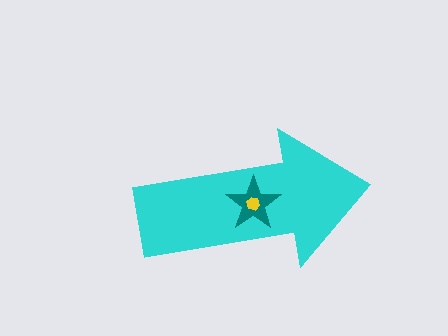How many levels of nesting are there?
3.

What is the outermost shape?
The cyan arrow.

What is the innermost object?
The yellow hexagon.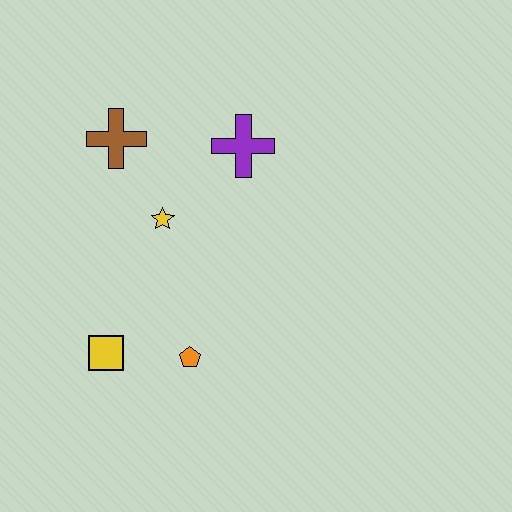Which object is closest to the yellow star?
The brown cross is closest to the yellow star.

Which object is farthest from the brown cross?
The orange pentagon is farthest from the brown cross.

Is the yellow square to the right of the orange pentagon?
No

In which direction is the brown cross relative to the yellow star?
The brown cross is above the yellow star.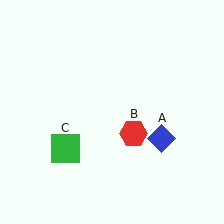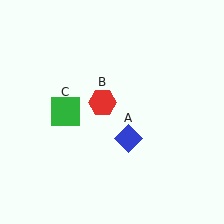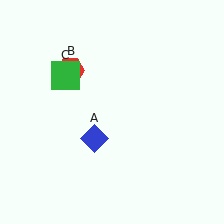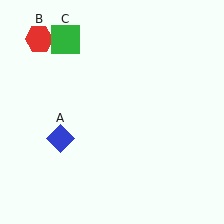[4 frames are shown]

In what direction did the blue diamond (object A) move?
The blue diamond (object A) moved left.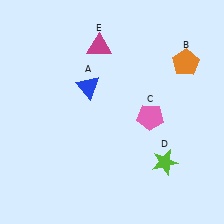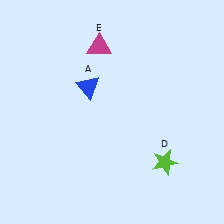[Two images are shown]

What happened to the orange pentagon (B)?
The orange pentagon (B) was removed in Image 2. It was in the top-right area of Image 1.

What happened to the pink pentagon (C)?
The pink pentagon (C) was removed in Image 2. It was in the bottom-right area of Image 1.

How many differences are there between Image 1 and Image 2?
There are 2 differences between the two images.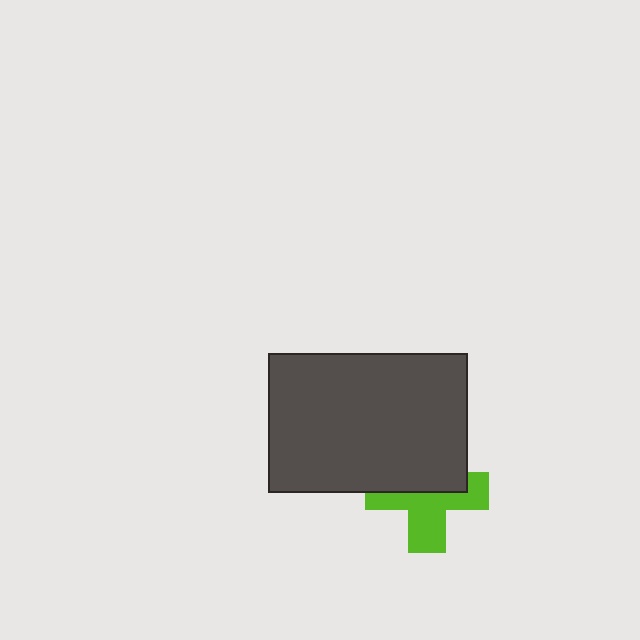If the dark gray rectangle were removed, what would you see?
You would see the complete lime cross.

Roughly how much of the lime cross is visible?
About half of it is visible (roughly 52%).